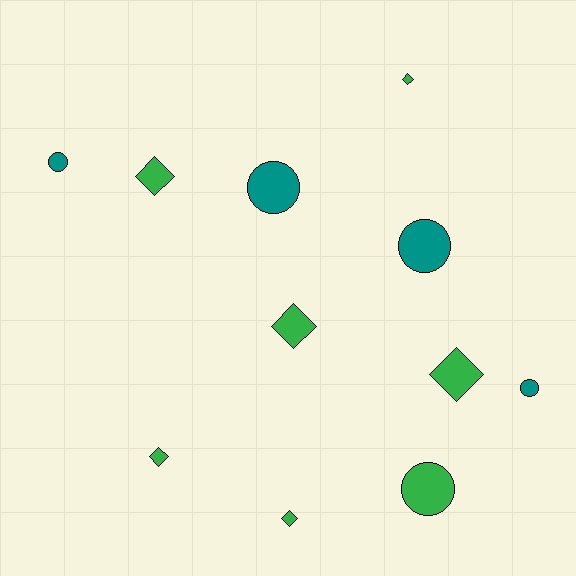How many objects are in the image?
There are 11 objects.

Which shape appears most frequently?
Diamond, with 6 objects.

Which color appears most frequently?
Green, with 7 objects.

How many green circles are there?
There is 1 green circle.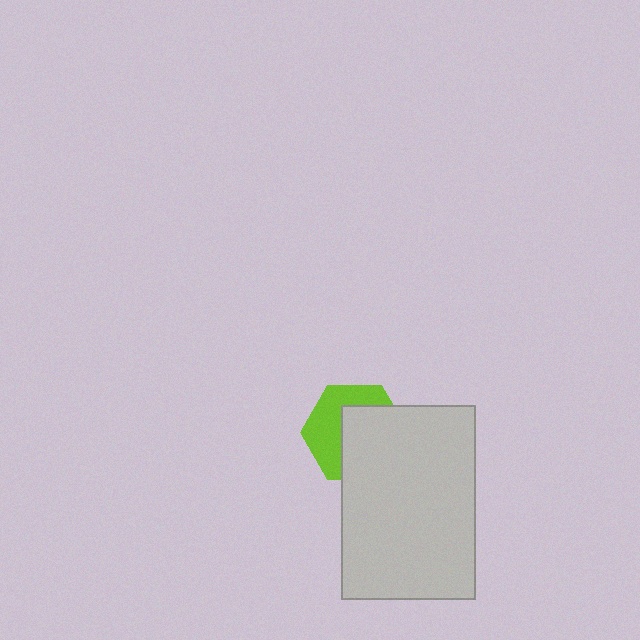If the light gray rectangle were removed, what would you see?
You would see the complete lime hexagon.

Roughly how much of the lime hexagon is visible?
About half of it is visible (roughly 46%).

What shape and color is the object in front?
The object in front is a light gray rectangle.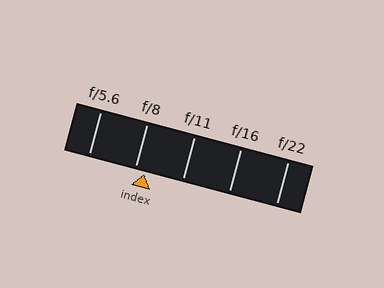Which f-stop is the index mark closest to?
The index mark is closest to f/8.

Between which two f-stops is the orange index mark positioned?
The index mark is between f/8 and f/11.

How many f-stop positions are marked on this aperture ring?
There are 5 f-stop positions marked.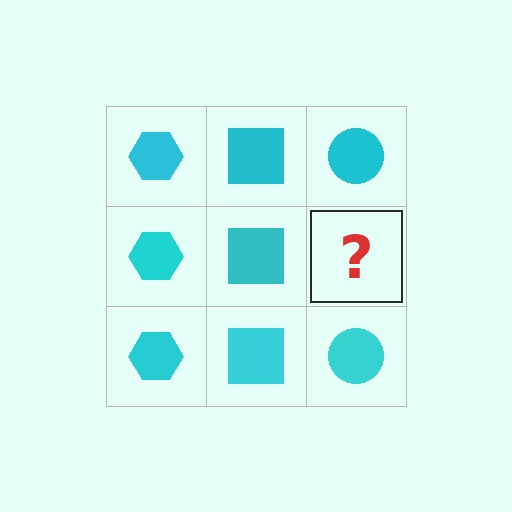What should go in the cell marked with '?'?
The missing cell should contain a cyan circle.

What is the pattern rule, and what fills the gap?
The rule is that each column has a consistent shape. The gap should be filled with a cyan circle.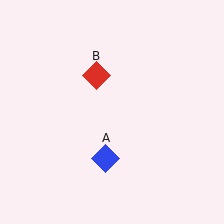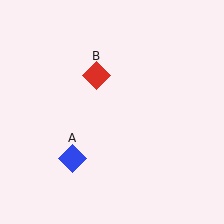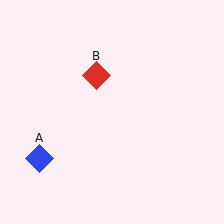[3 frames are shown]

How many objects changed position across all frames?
1 object changed position: blue diamond (object A).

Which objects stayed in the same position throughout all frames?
Red diamond (object B) remained stationary.